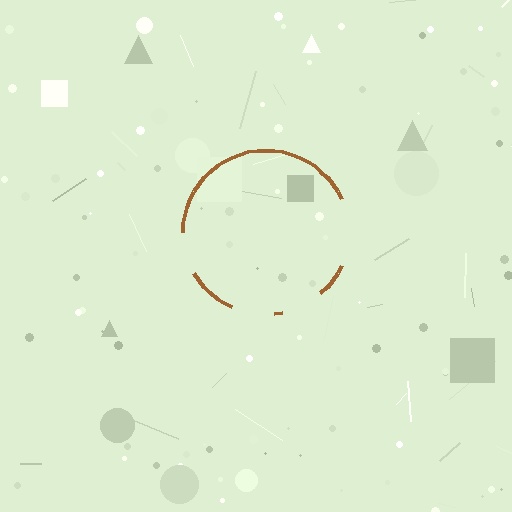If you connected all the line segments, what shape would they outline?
They would outline a circle.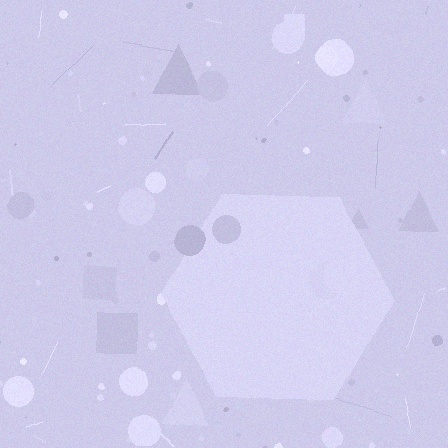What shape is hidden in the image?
A hexagon is hidden in the image.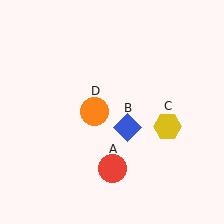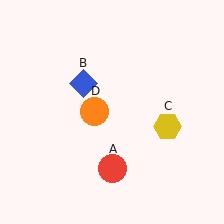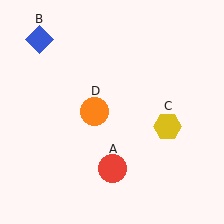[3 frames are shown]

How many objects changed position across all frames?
1 object changed position: blue diamond (object B).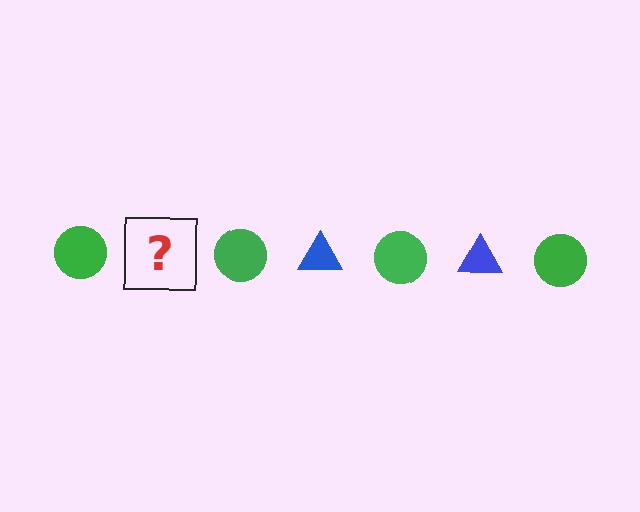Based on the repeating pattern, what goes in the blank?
The blank should be a blue triangle.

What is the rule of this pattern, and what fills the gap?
The rule is that the pattern alternates between green circle and blue triangle. The gap should be filled with a blue triangle.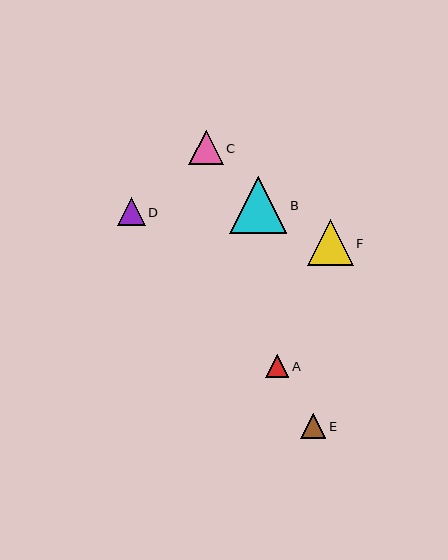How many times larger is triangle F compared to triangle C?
Triangle F is approximately 1.3 times the size of triangle C.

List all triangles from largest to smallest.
From largest to smallest: B, F, C, D, E, A.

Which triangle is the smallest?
Triangle A is the smallest with a size of approximately 23 pixels.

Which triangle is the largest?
Triangle B is the largest with a size of approximately 57 pixels.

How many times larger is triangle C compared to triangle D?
Triangle C is approximately 1.3 times the size of triangle D.